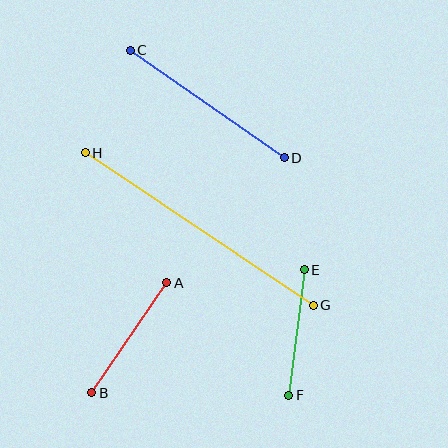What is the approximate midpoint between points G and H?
The midpoint is at approximately (199, 229) pixels.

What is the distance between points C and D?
The distance is approximately 188 pixels.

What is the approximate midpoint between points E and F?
The midpoint is at approximately (296, 332) pixels.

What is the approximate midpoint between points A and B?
The midpoint is at approximately (129, 338) pixels.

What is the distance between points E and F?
The distance is approximately 126 pixels.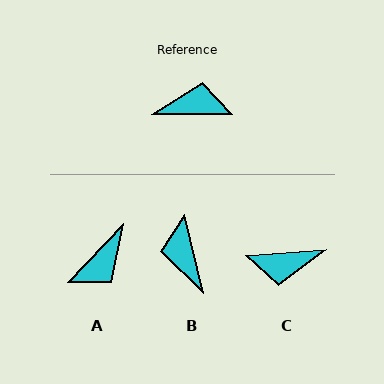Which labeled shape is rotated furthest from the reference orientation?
C, about 176 degrees away.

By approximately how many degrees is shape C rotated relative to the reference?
Approximately 176 degrees clockwise.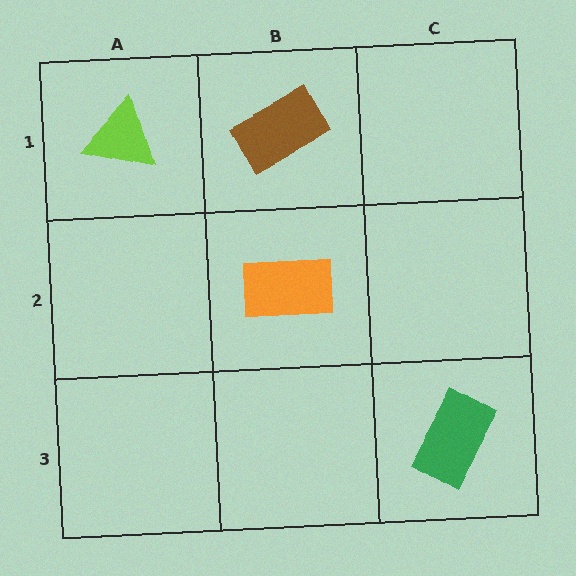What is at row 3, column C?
A green rectangle.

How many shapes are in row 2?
1 shape.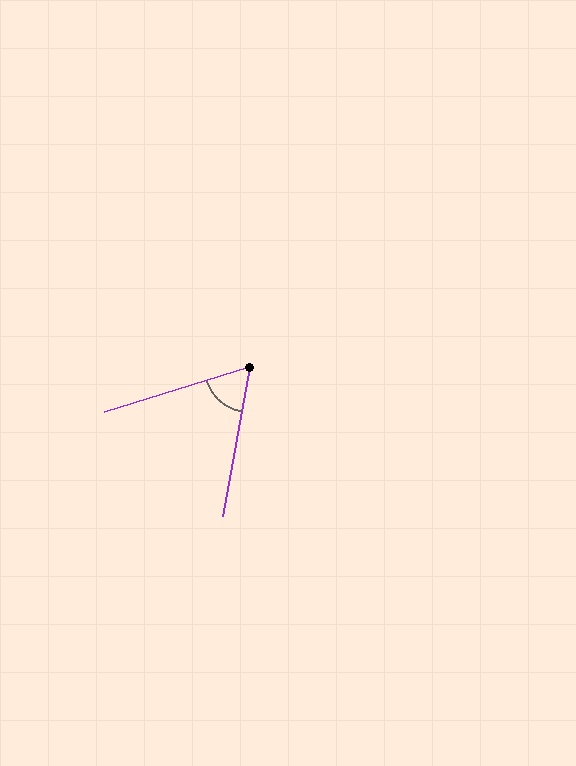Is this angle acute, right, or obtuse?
It is acute.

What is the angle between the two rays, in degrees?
Approximately 63 degrees.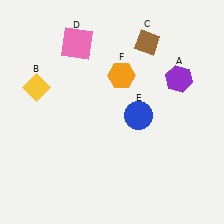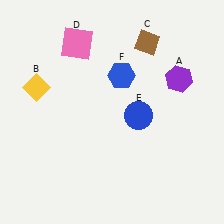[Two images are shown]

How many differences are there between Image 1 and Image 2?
There is 1 difference between the two images.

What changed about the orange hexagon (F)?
In Image 1, F is orange. In Image 2, it changed to blue.